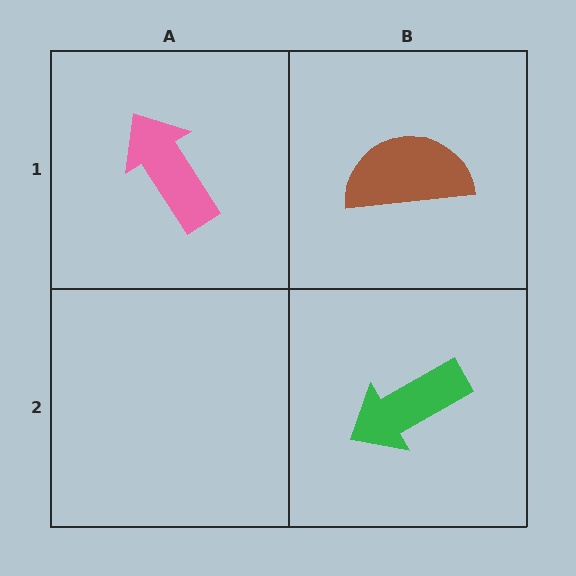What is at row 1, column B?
A brown semicircle.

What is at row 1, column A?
A pink arrow.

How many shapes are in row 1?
2 shapes.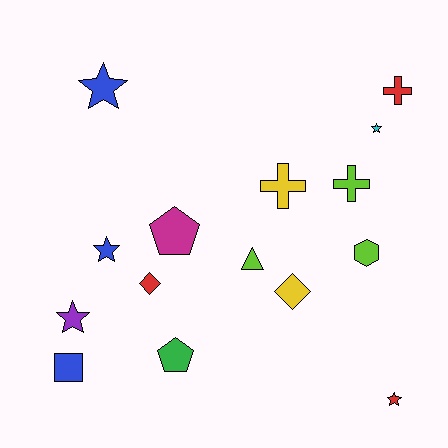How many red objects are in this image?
There are 3 red objects.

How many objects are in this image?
There are 15 objects.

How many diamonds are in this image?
There are 2 diamonds.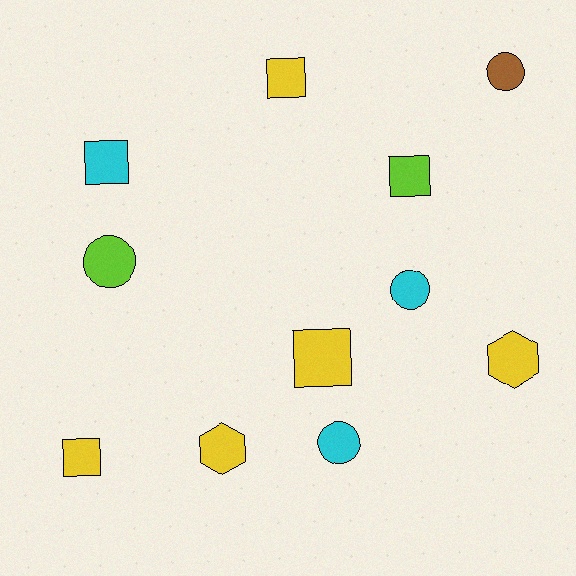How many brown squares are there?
There are no brown squares.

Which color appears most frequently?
Yellow, with 5 objects.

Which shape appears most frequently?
Square, with 5 objects.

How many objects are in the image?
There are 11 objects.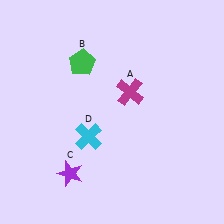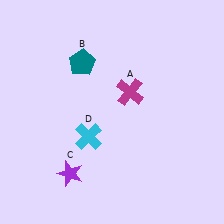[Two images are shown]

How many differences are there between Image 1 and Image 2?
There is 1 difference between the two images.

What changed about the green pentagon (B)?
In Image 1, B is green. In Image 2, it changed to teal.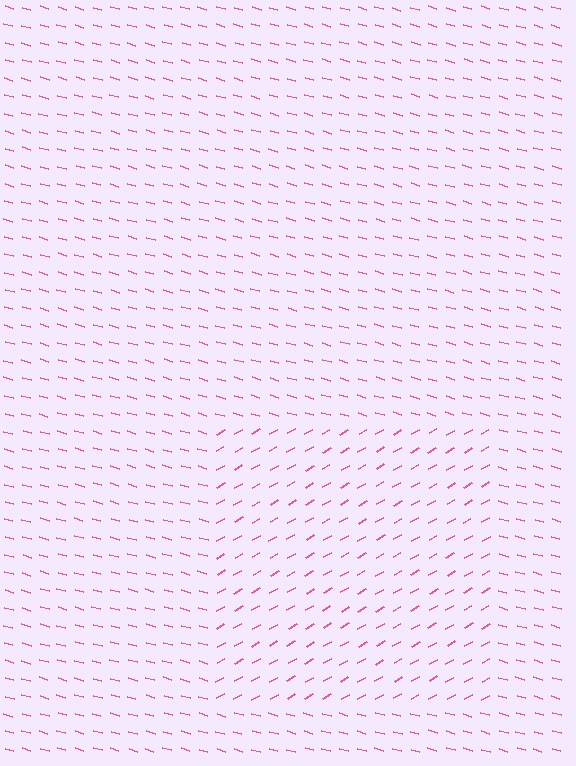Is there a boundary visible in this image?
Yes, there is a texture boundary formed by a change in line orientation.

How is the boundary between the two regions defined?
The boundary is defined purely by a change in line orientation (approximately 45 degrees difference). All lines are the same color and thickness.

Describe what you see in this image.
The image is filled with small pink line segments. A rectangle region in the image has lines oriented differently from the surrounding lines, creating a visible texture boundary.